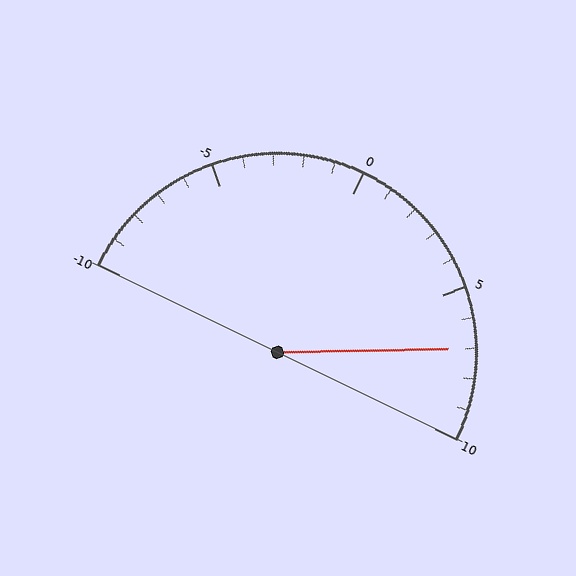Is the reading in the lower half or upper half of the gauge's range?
The reading is in the upper half of the range (-10 to 10).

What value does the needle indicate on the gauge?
The needle indicates approximately 7.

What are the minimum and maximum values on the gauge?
The gauge ranges from -10 to 10.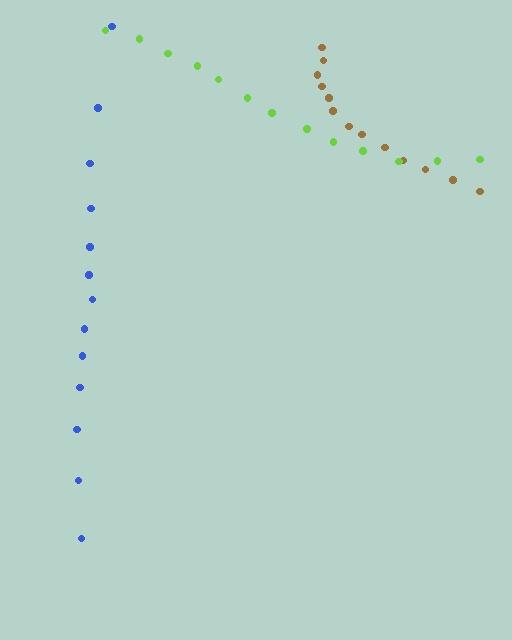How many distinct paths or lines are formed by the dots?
There are 3 distinct paths.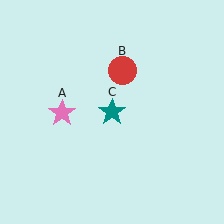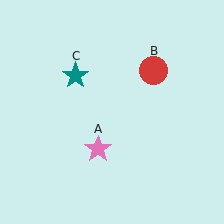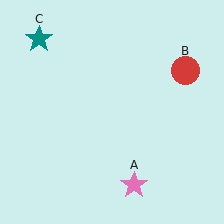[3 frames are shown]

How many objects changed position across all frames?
3 objects changed position: pink star (object A), red circle (object B), teal star (object C).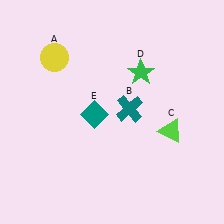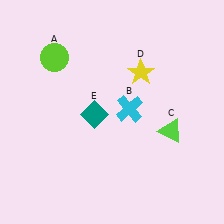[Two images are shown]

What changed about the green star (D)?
In Image 1, D is green. In Image 2, it changed to yellow.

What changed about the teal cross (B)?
In Image 1, B is teal. In Image 2, it changed to cyan.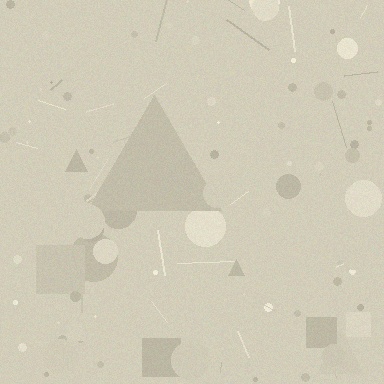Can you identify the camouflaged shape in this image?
The camouflaged shape is a triangle.